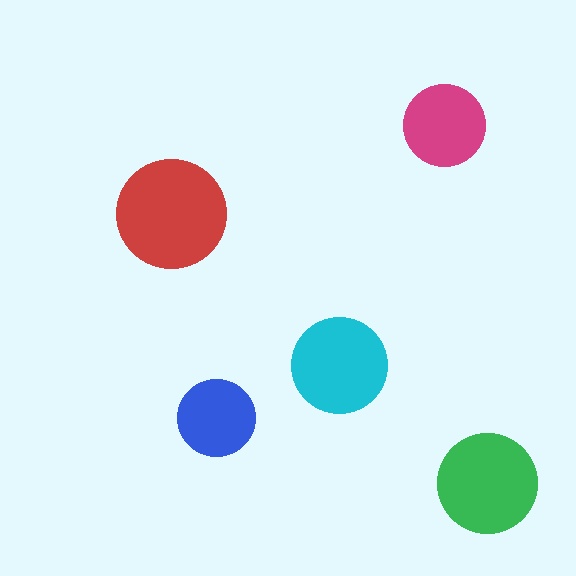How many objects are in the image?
There are 5 objects in the image.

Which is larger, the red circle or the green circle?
The red one.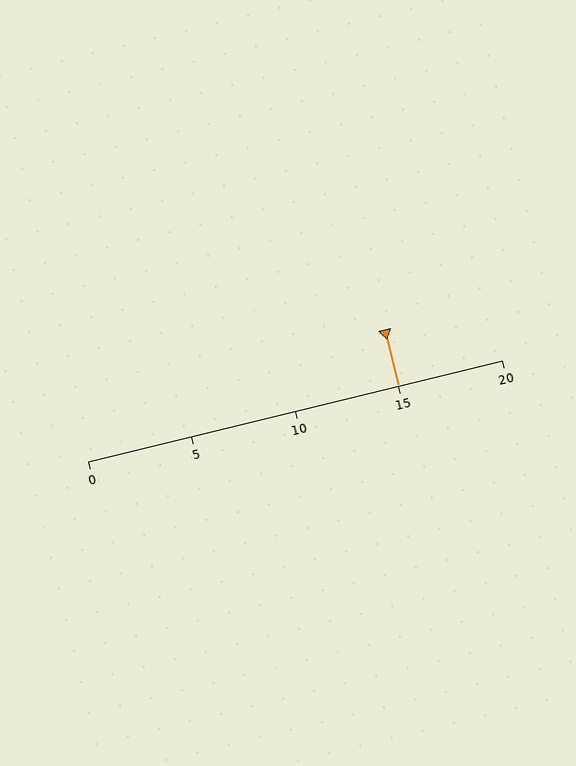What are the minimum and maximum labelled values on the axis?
The axis runs from 0 to 20.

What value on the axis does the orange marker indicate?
The marker indicates approximately 15.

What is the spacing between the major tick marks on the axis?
The major ticks are spaced 5 apart.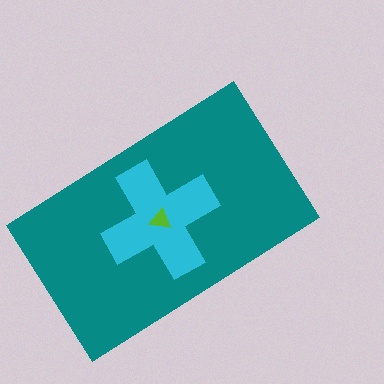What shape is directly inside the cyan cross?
The lime triangle.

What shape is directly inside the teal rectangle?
The cyan cross.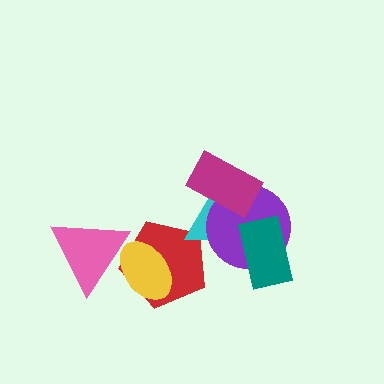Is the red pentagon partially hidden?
Yes, it is partially covered by another shape.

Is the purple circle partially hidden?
Yes, it is partially covered by another shape.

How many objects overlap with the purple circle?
3 objects overlap with the purple circle.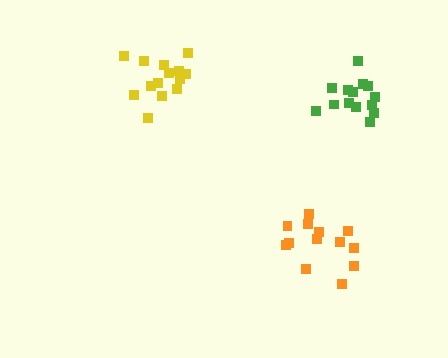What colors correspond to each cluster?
The clusters are colored: yellow, green, orange.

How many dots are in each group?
Group 1: 14 dots, Group 2: 14 dots, Group 3: 13 dots (41 total).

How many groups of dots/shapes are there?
There are 3 groups.